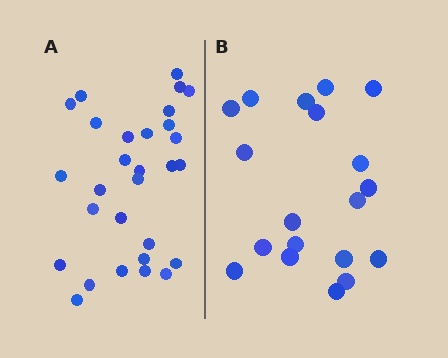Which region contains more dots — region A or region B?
Region A (the left region) has more dots.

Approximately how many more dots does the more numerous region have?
Region A has roughly 10 or so more dots than region B.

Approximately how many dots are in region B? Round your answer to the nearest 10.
About 20 dots. (The exact count is 19, which rounds to 20.)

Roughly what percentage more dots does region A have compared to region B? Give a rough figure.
About 55% more.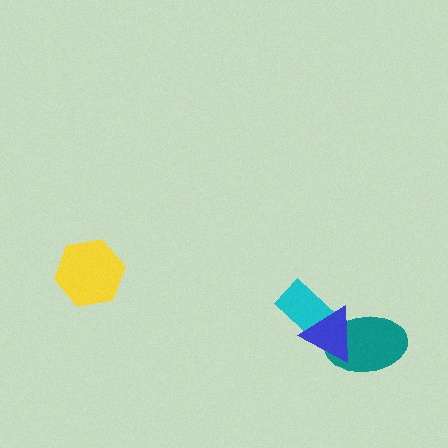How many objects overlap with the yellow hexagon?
0 objects overlap with the yellow hexagon.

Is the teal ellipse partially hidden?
Yes, it is partially covered by another shape.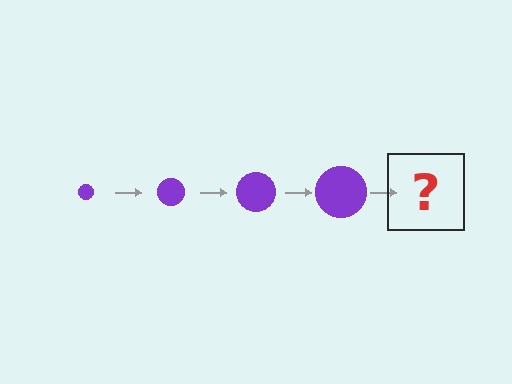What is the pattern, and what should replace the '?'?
The pattern is that the circle gets progressively larger each step. The '?' should be a purple circle, larger than the previous one.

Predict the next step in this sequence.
The next step is a purple circle, larger than the previous one.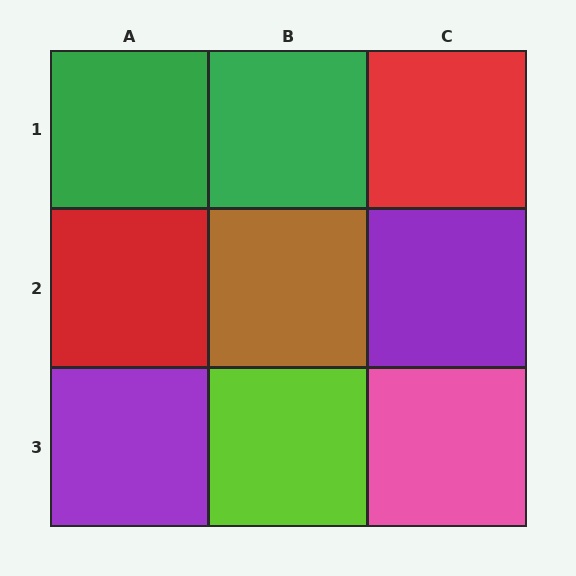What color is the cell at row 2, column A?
Red.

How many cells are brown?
1 cell is brown.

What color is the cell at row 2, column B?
Brown.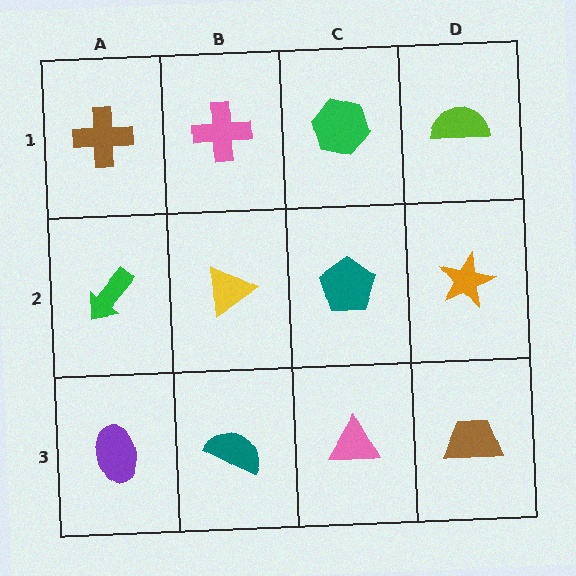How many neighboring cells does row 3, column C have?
3.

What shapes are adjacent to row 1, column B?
A yellow triangle (row 2, column B), a brown cross (row 1, column A), a green hexagon (row 1, column C).